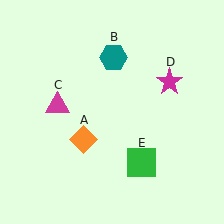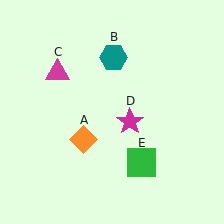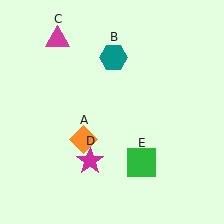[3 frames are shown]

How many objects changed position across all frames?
2 objects changed position: magenta triangle (object C), magenta star (object D).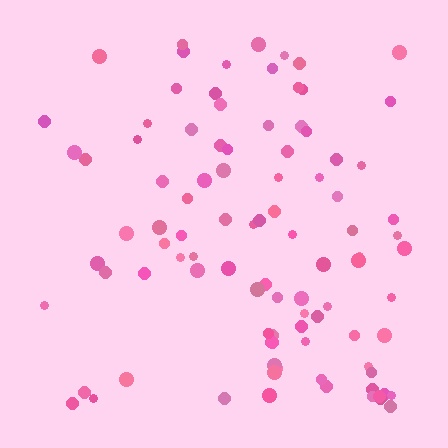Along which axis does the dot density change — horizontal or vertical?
Horizontal.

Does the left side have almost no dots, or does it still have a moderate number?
Still a moderate number, just noticeably fewer than the right.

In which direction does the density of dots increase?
From left to right, with the right side densest.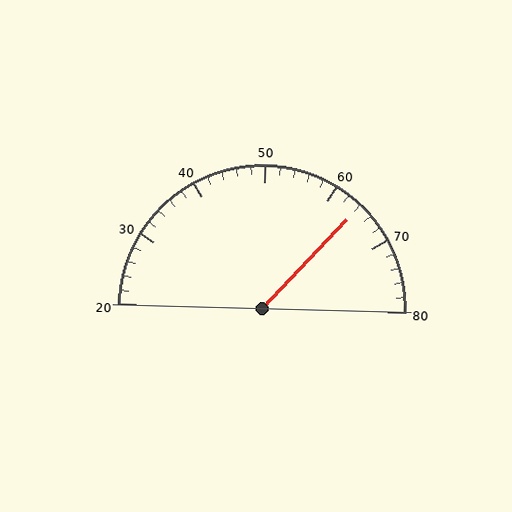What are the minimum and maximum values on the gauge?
The gauge ranges from 20 to 80.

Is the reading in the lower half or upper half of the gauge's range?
The reading is in the upper half of the range (20 to 80).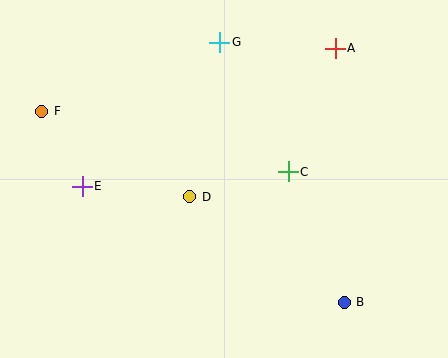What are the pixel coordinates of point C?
Point C is at (288, 172).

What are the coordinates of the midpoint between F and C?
The midpoint between F and C is at (165, 142).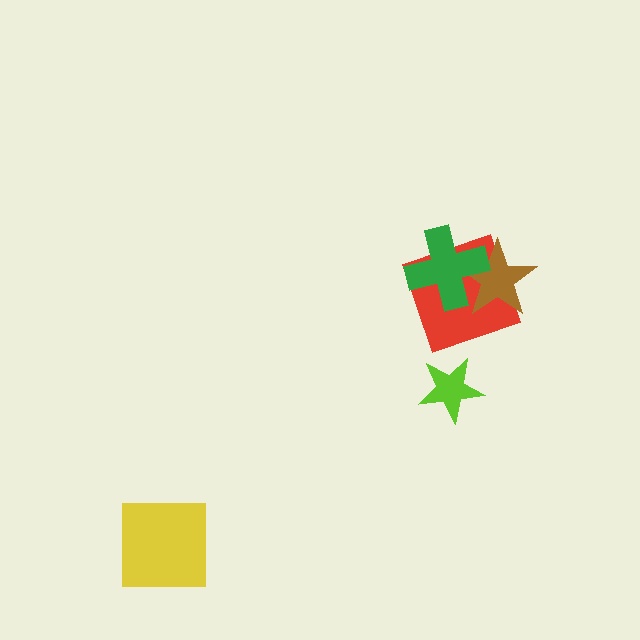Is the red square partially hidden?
Yes, it is partially covered by another shape.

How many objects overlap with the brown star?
2 objects overlap with the brown star.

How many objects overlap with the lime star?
0 objects overlap with the lime star.